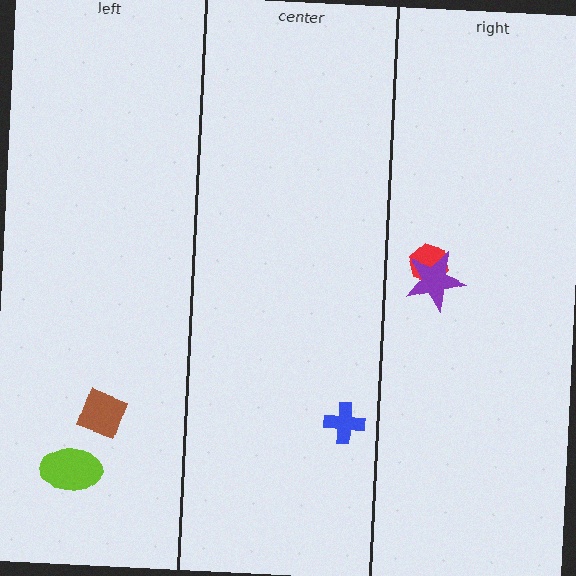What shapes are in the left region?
The brown diamond, the lime ellipse.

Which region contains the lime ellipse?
The left region.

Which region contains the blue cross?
The center region.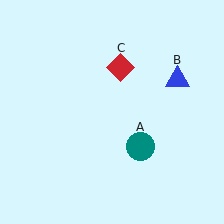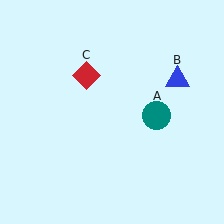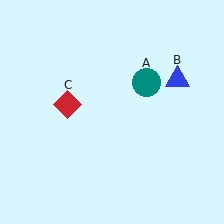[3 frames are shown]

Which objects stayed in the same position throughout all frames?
Blue triangle (object B) remained stationary.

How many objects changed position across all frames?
2 objects changed position: teal circle (object A), red diamond (object C).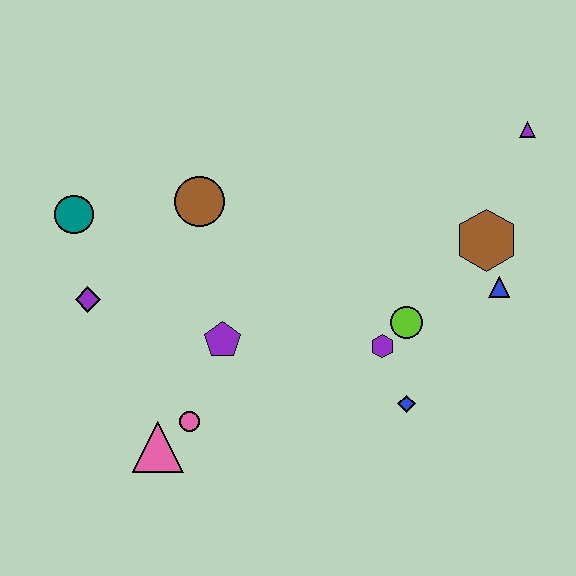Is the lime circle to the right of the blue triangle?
No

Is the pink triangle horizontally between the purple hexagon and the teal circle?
Yes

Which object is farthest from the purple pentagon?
The purple triangle is farthest from the purple pentagon.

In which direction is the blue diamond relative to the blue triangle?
The blue diamond is below the blue triangle.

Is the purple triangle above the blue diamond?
Yes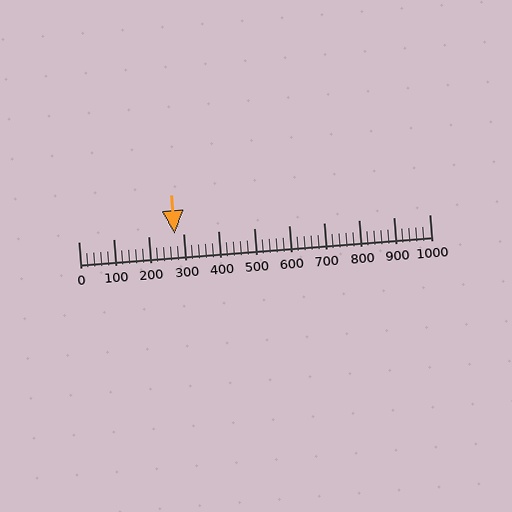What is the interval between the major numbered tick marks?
The major tick marks are spaced 100 units apart.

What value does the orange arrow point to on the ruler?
The orange arrow points to approximately 274.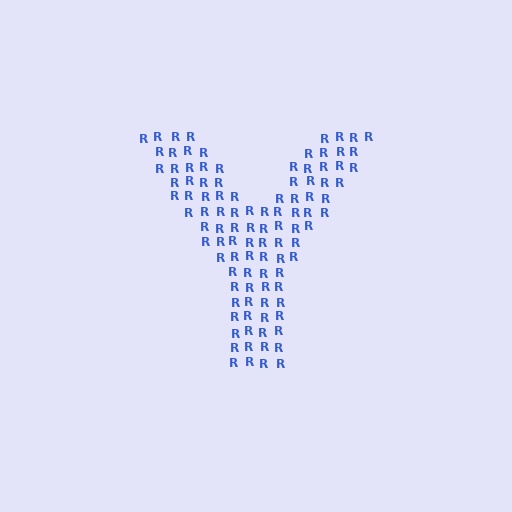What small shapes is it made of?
It is made of small letter R's.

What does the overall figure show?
The overall figure shows the letter Y.